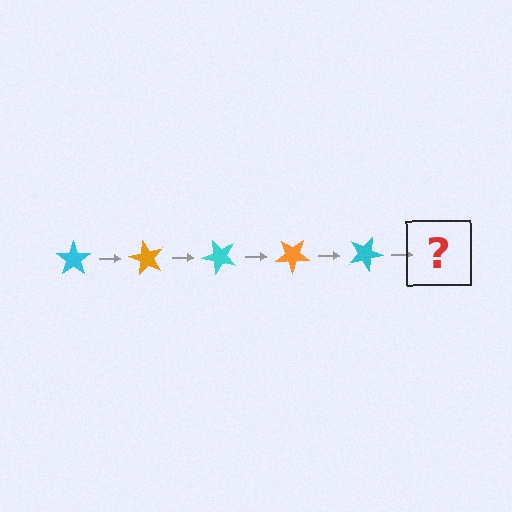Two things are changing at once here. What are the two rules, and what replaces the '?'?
The two rules are that it rotates 60 degrees each step and the color cycles through cyan and orange. The '?' should be an orange star, rotated 300 degrees from the start.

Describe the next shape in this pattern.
It should be an orange star, rotated 300 degrees from the start.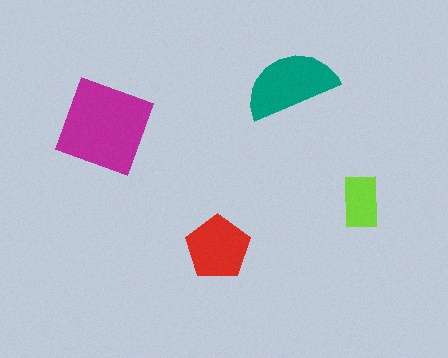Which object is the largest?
The magenta square.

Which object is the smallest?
The lime rectangle.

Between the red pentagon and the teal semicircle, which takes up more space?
The teal semicircle.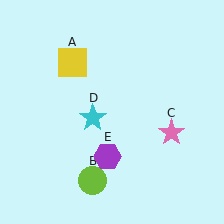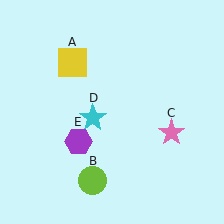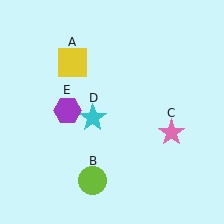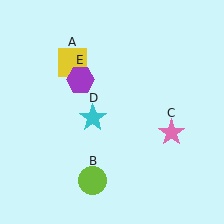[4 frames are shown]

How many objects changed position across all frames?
1 object changed position: purple hexagon (object E).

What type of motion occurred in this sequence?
The purple hexagon (object E) rotated clockwise around the center of the scene.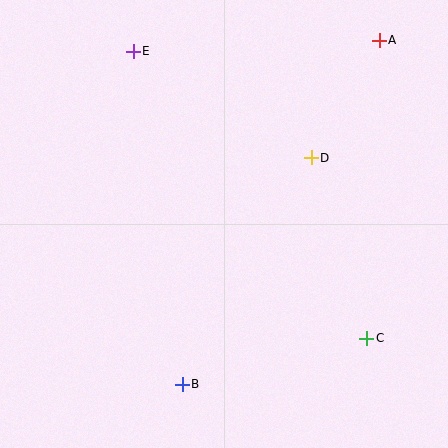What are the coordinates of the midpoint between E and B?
The midpoint between E and B is at (158, 218).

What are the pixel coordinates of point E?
Point E is at (133, 51).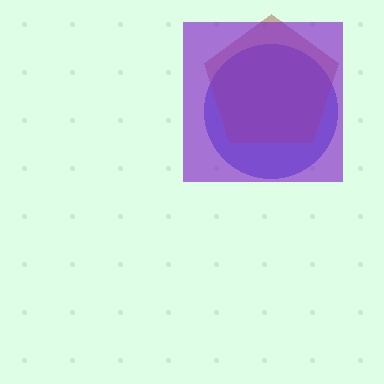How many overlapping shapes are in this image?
There are 3 overlapping shapes in the image.